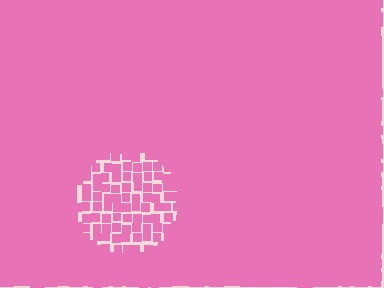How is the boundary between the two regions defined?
The boundary is defined by a change in element density (approximately 2.6x ratio). All elements are the same color, size, and shape.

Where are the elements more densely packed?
The elements are more densely packed outside the circle boundary.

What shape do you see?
I see a circle.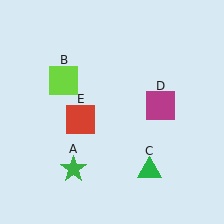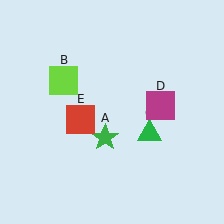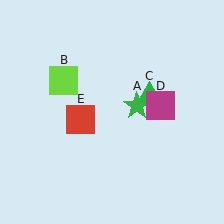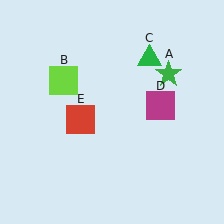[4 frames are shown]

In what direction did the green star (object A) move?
The green star (object A) moved up and to the right.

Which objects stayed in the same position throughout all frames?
Lime square (object B) and magenta square (object D) and red square (object E) remained stationary.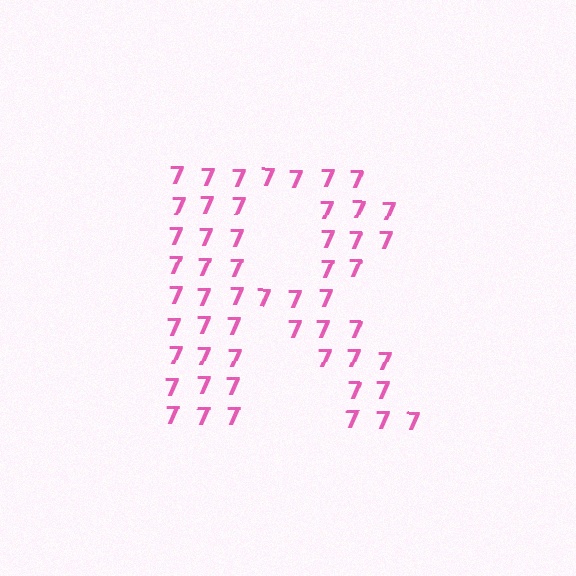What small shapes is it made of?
It is made of small digit 7's.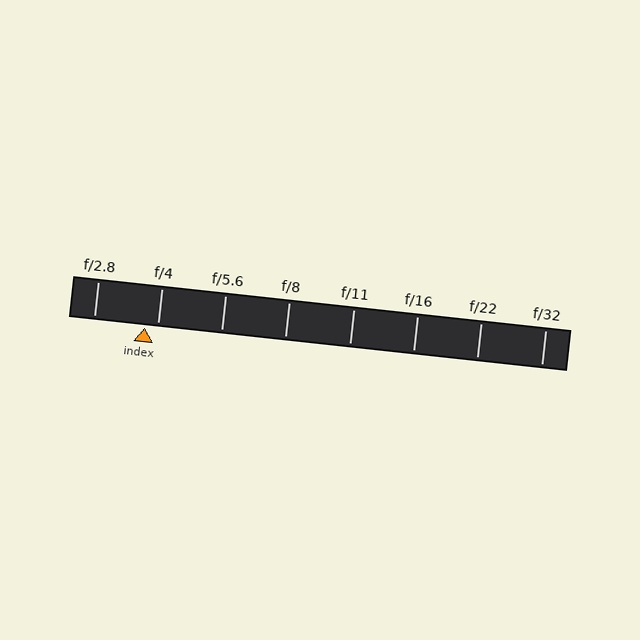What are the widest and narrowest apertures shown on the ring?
The widest aperture shown is f/2.8 and the narrowest is f/32.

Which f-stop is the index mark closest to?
The index mark is closest to f/4.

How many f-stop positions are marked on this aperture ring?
There are 8 f-stop positions marked.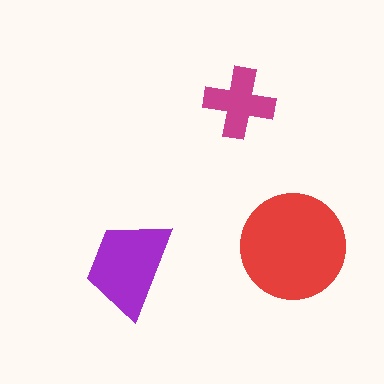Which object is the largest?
The red circle.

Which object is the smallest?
The magenta cross.